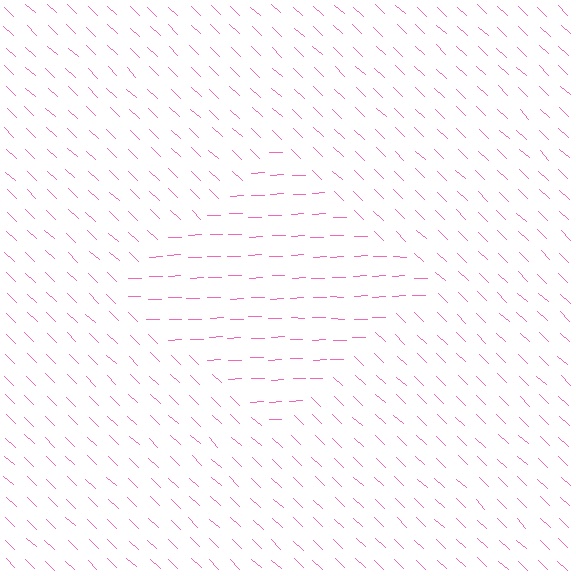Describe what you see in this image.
The image is filled with small pink line segments. A diamond region in the image has lines oriented differently from the surrounding lines, creating a visible texture boundary.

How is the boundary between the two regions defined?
The boundary is defined purely by a change in line orientation (approximately 45 degrees difference). All lines are the same color and thickness.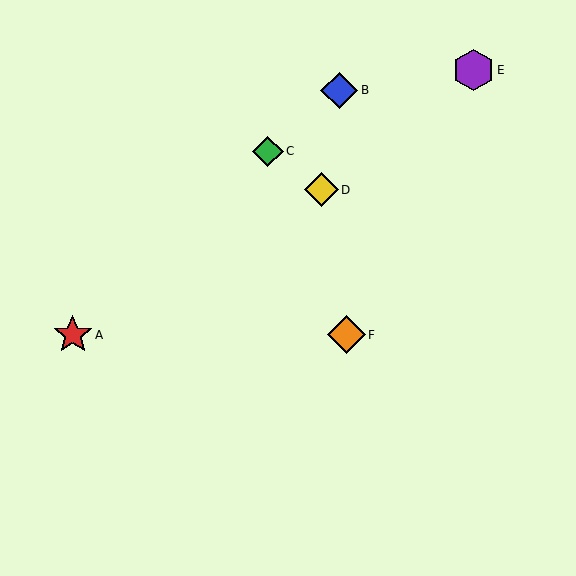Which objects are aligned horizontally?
Objects A, F are aligned horizontally.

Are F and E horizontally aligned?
No, F is at y≈335 and E is at y≈70.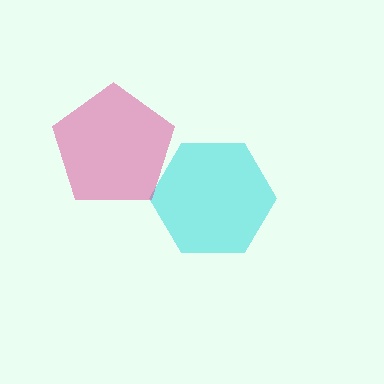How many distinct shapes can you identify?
There are 2 distinct shapes: a cyan hexagon, a magenta pentagon.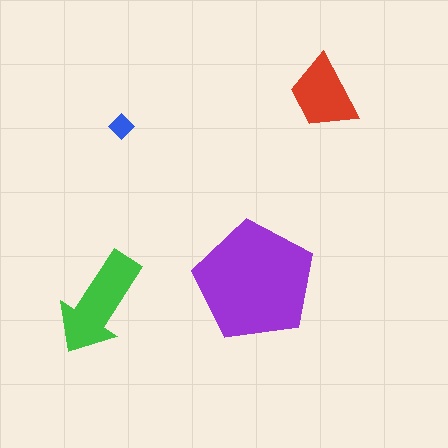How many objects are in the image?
There are 4 objects in the image.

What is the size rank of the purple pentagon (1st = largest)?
1st.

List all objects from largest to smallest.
The purple pentagon, the green arrow, the red trapezoid, the blue diamond.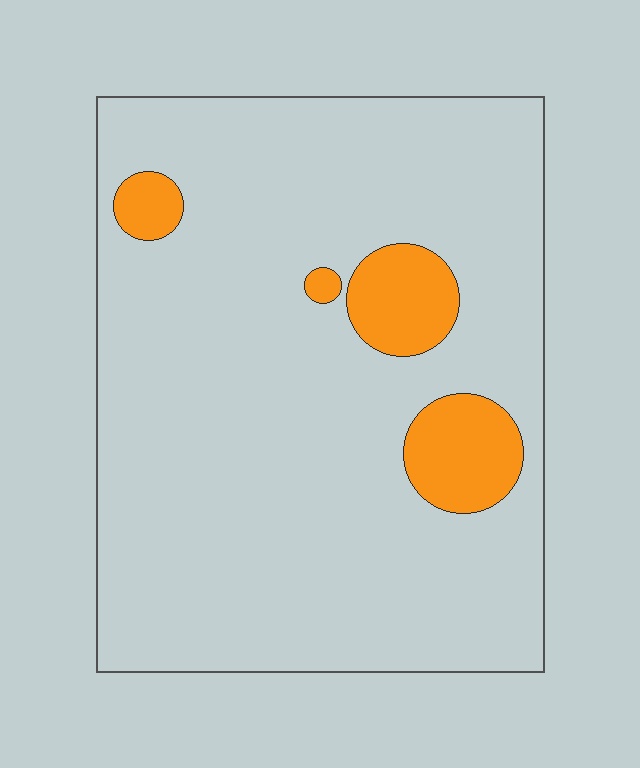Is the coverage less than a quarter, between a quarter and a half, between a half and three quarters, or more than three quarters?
Less than a quarter.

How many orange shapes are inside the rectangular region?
4.